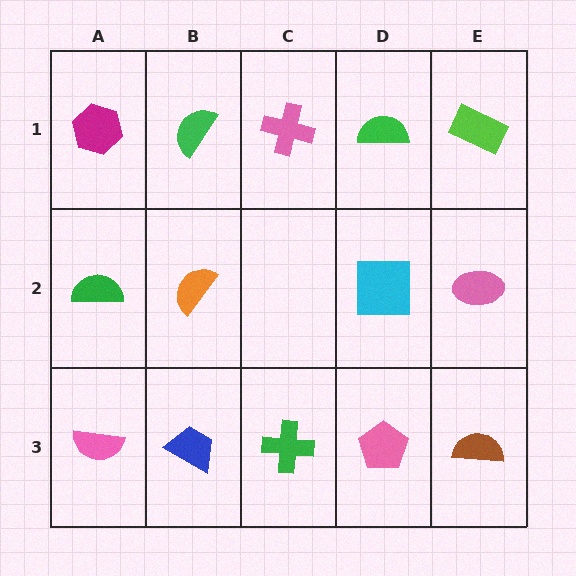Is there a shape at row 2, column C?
No, that cell is empty.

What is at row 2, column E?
A pink ellipse.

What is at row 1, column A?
A magenta hexagon.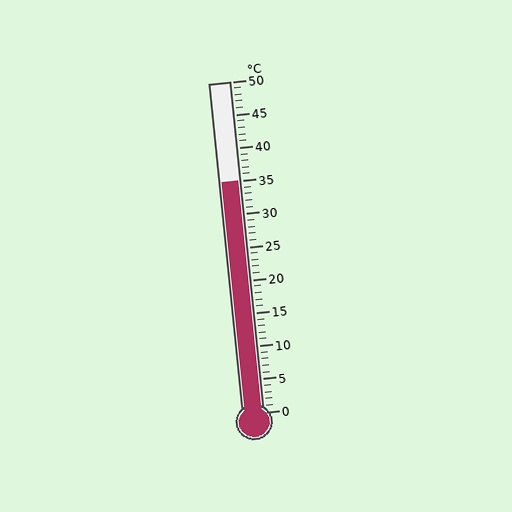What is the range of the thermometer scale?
The thermometer scale ranges from 0°C to 50°C.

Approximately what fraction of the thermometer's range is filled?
The thermometer is filled to approximately 70% of its range.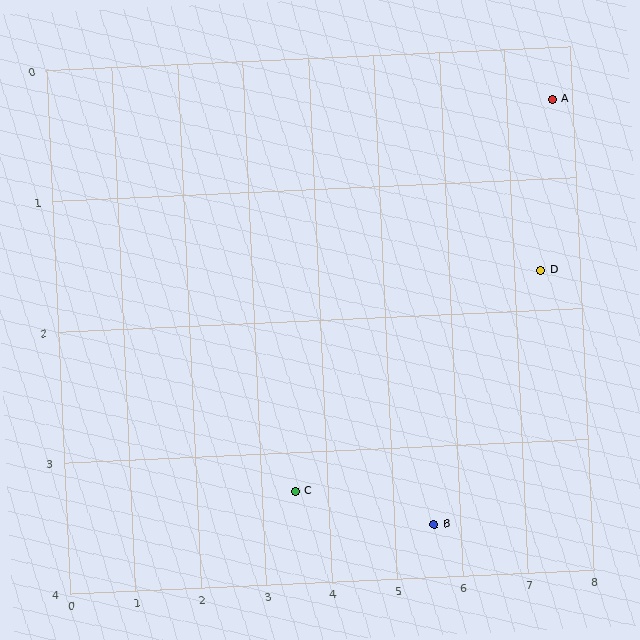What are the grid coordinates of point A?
Point A is at approximately (7.7, 0.4).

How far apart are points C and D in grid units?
Points C and D are about 4.2 grid units apart.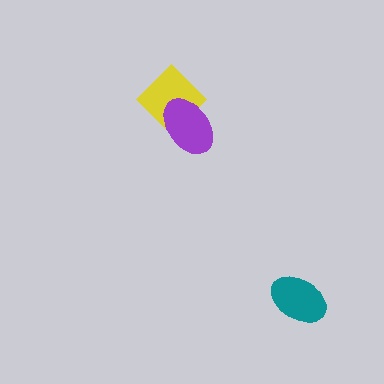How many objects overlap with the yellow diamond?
1 object overlaps with the yellow diamond.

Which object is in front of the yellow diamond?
The purple ellipse is in front of the yellow diamond.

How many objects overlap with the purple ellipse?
1 object overlaps with the purple ellipse.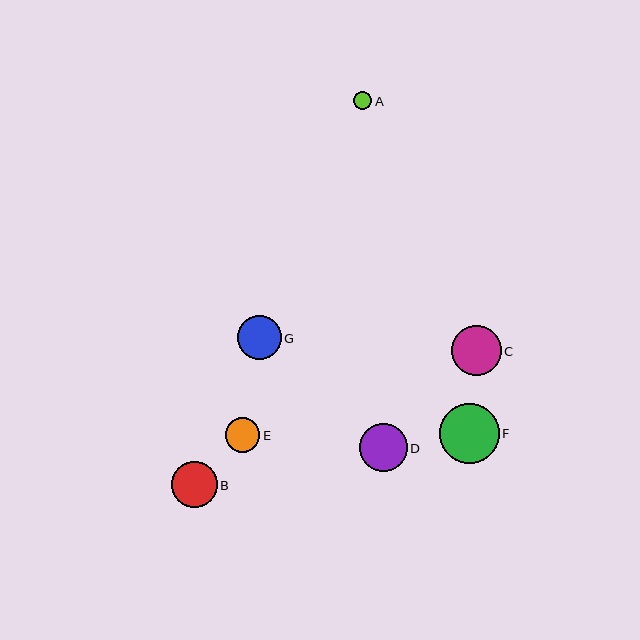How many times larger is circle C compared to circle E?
Circle C is approximately 1.4 times the size of circle E.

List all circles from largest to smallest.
From largest to smallest: F, C, D, B, G, E, A.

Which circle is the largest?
Circle F is the largest with a size of approximately 60 pixels.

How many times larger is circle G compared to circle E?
Circle G is approximately 1.3 times the size of circle E.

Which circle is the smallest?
Circle A is the smallest with a size of approximately 19 pixels.